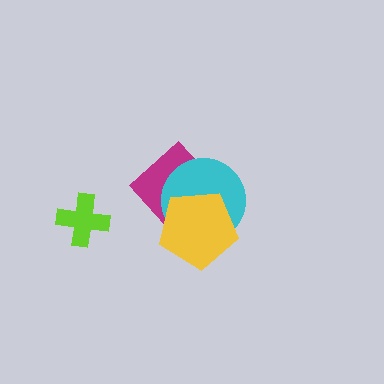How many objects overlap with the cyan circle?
2 objects overlap with the cyan circle.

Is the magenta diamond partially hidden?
Yes, it is partially covered by another shape.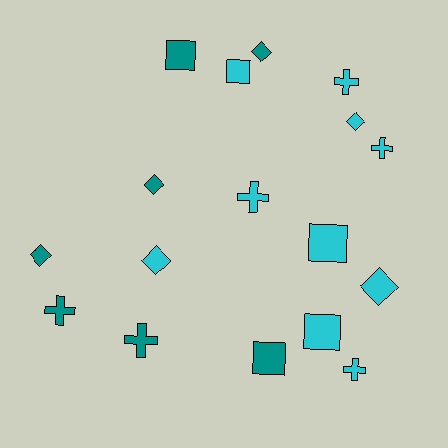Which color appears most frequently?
Cyan, with 10 objects.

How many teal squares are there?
There are 2 teal squares.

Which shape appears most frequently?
Cross, with 6 objects.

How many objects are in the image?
There are 17 objects.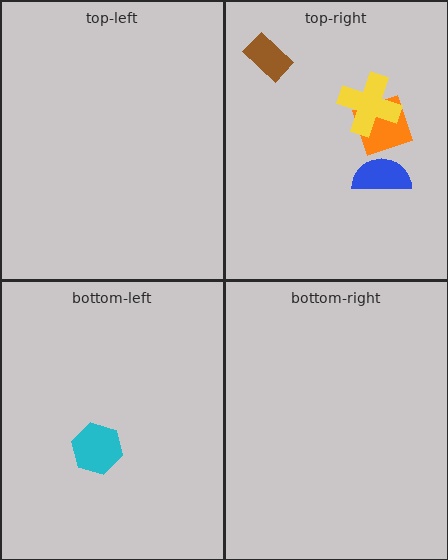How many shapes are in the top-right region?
4.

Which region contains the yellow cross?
The top-right region.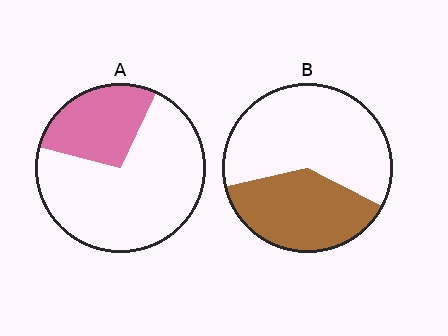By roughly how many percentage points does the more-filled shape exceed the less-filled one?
By roughly 10 percentage points (B over A).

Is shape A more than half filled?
No.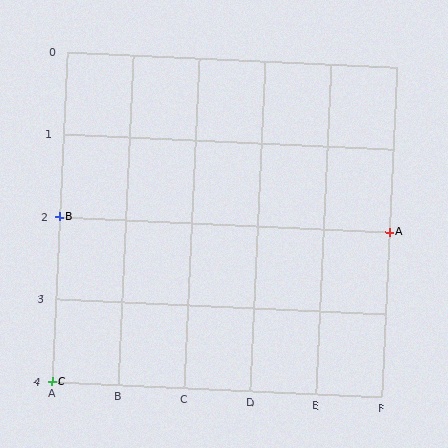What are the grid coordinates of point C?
Point C is at grid coordinates (A, 4).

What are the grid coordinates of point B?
Point B is at grid coordinates (A, 2).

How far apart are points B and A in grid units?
Points B and A are 5 columns apart.